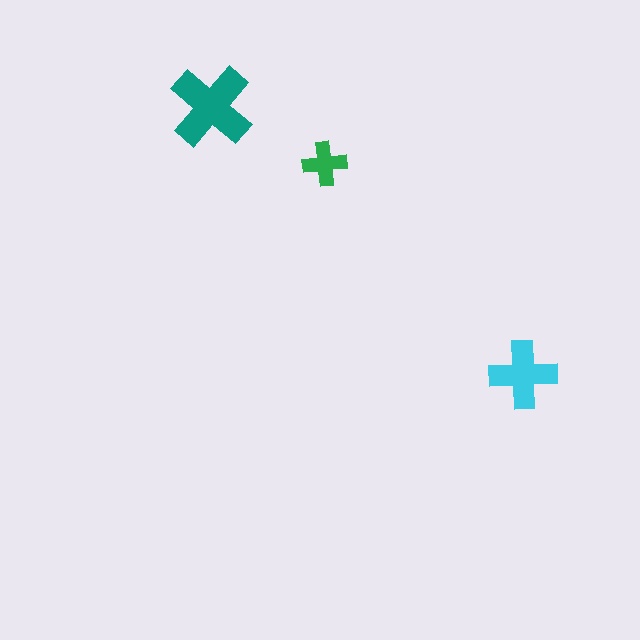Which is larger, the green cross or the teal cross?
The teal one.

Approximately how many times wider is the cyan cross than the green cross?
About 1.5 times wider.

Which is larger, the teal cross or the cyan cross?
The teal one.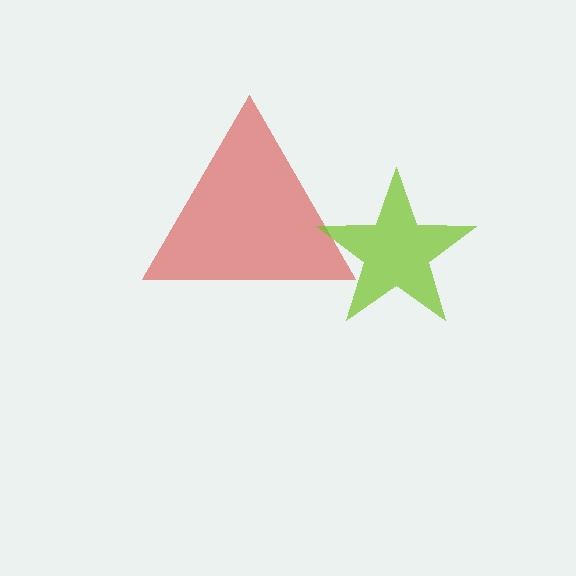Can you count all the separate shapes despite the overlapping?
Yes, there are 2 separate shapes.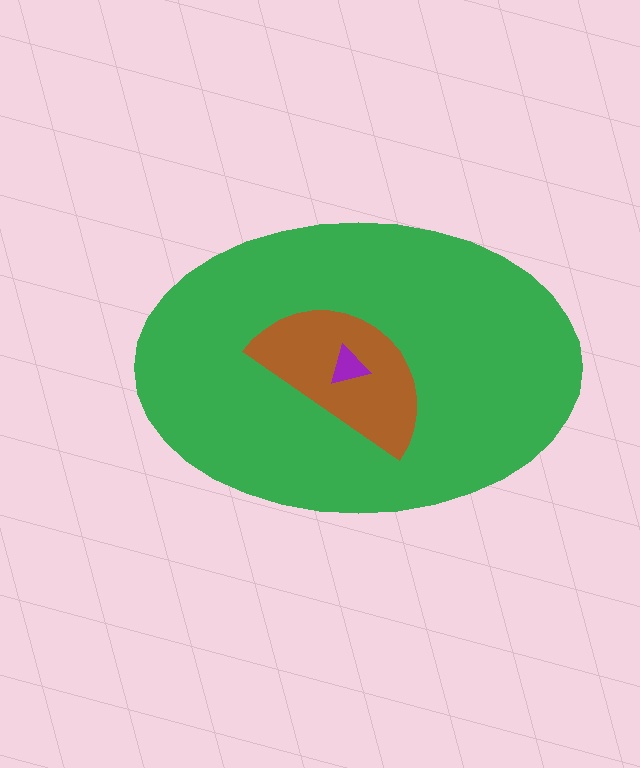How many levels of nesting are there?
3.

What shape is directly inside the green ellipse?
The brown semicircle.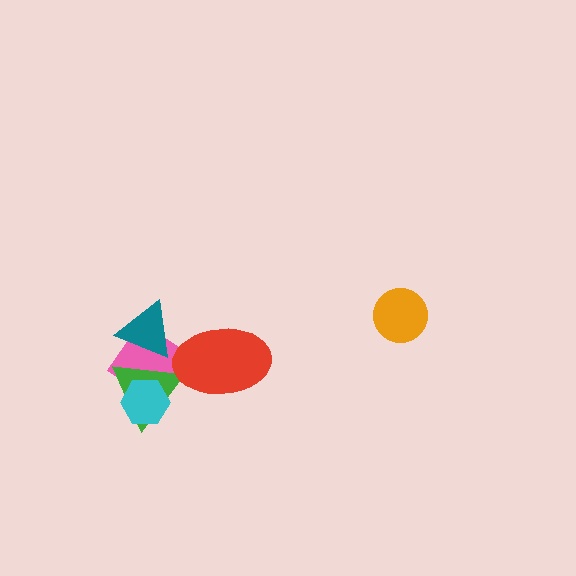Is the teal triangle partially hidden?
No, no other shape covers it.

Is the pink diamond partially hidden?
Yes, it is partially covered by another shape.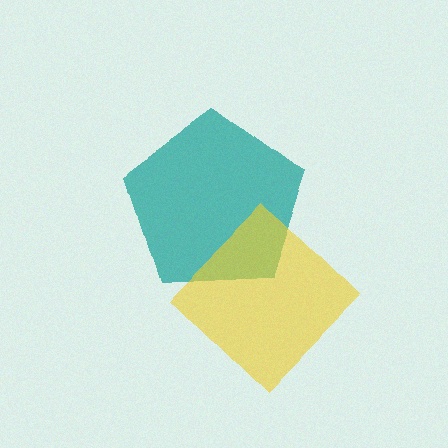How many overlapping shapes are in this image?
There are 2 overlapping shapes in the image.